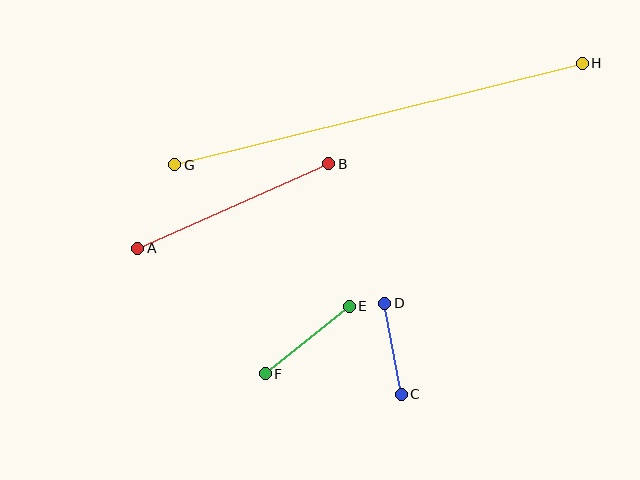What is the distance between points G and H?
The distance is approximately 420 pixels.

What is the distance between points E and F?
The distance is approximately 108 pixels.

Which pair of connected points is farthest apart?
Points G and H are farthest apart.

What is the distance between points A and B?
The distance is approximately 209 pixels.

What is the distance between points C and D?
The distance is approximately 92 pixels.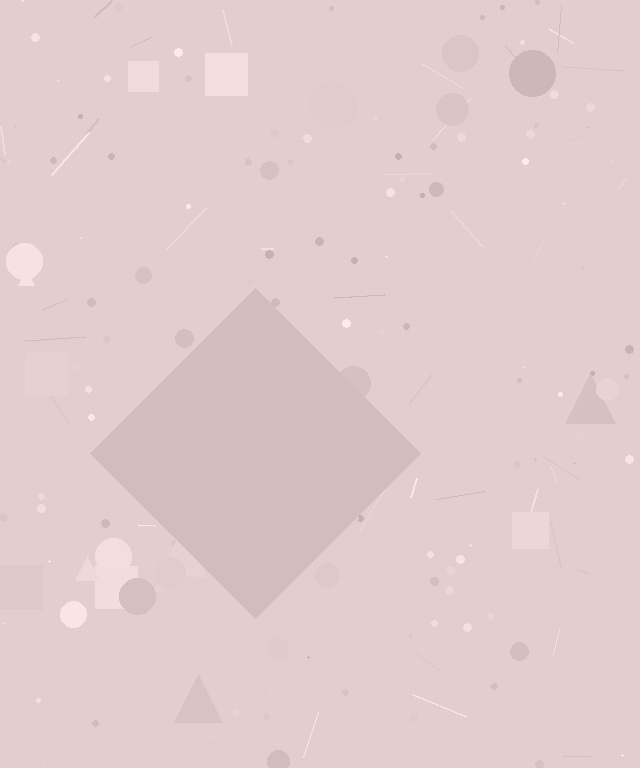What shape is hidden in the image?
A diamond is hidden in the image.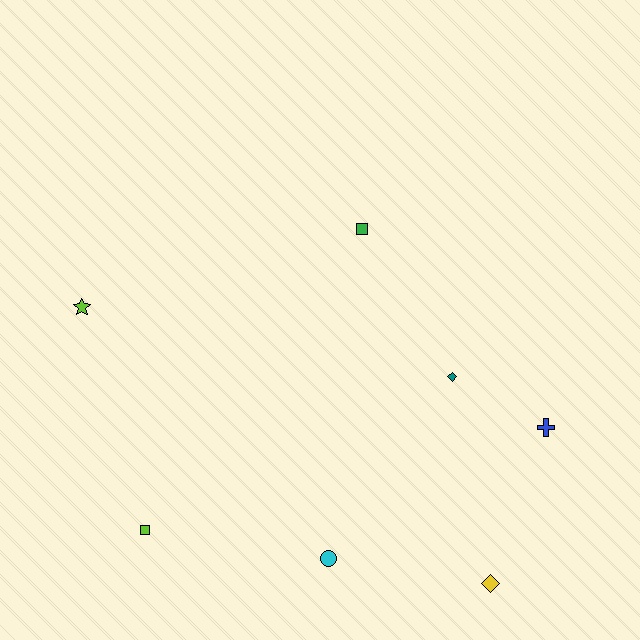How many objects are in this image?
There are 7 objects.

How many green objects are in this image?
There is 1 green object.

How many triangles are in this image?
There are no triangles.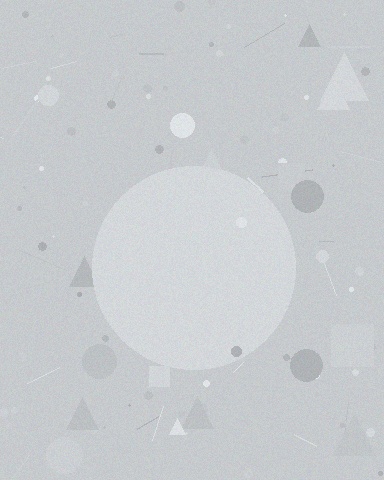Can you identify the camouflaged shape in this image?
The camouflaged shape is a circle.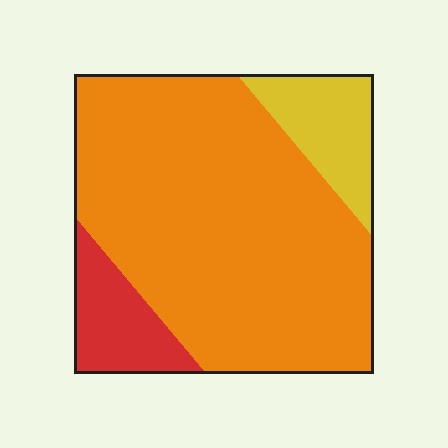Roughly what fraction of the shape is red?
Red takes up about one eighth (1/8) of the shape.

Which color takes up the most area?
Orange, at roughly 75%.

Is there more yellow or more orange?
Orange.